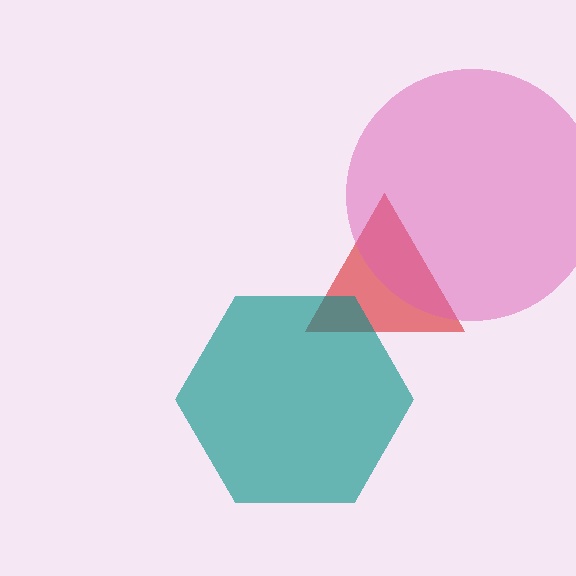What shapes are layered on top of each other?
The layered shapes are: a red triangle, a pink circle, a teal hexagon.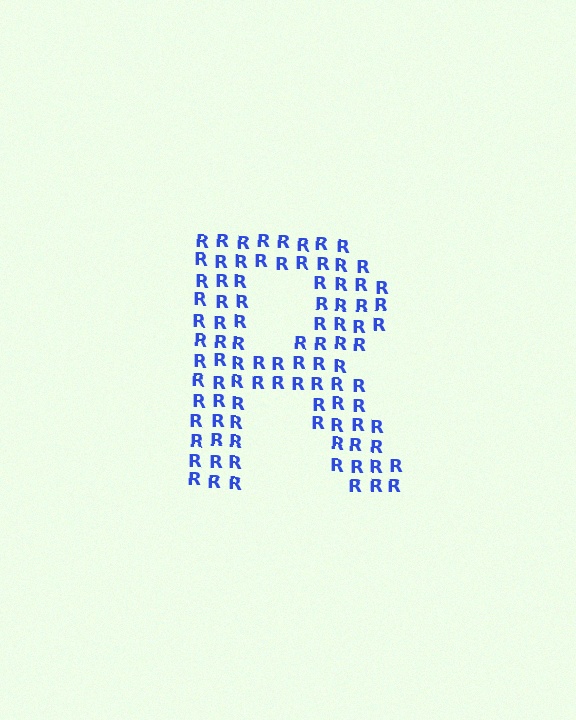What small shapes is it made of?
It is made of small letter R's.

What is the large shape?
The large shape is the letter R.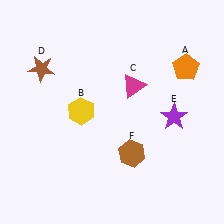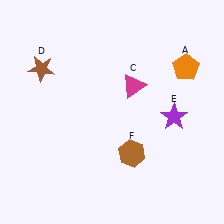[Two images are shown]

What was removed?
The yellow hexagon (B) was removed in Image 2.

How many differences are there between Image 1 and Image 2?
There is 1 difference between the two images.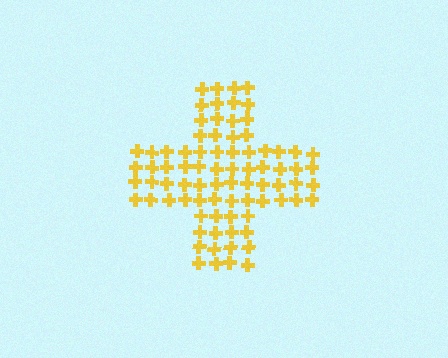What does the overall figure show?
The overall figure shows a cross.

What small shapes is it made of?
It is made of small crosses.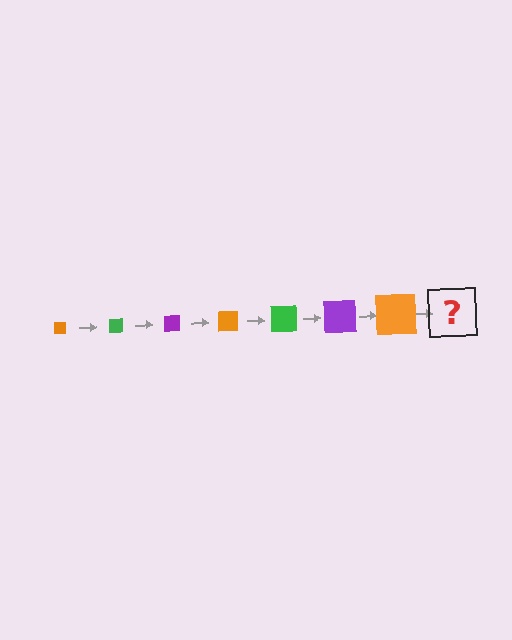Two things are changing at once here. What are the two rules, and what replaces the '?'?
The two rules are that the square grows larger each step and the color cycles through orange, green, and purple. The '?' should be a green square, larger than the previous one.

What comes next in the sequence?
The next element should be a green square, larger than the previous one.